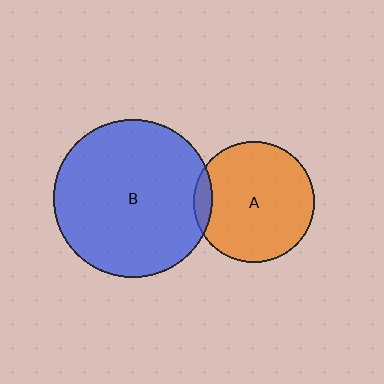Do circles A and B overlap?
Yes.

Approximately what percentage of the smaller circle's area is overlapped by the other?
Approximately 10%.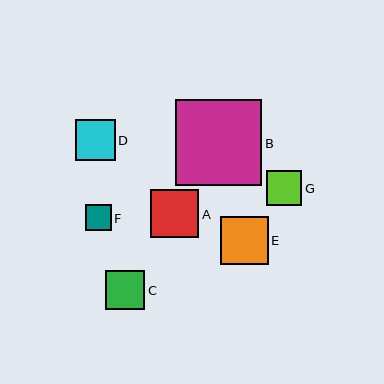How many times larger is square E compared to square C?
Square E is approximately 1.2 times the size of square C.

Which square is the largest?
Square B is the largest with a size of approximately 87 pixels.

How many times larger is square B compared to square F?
Square B is approximately 3.3 times the size of square F.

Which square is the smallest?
Square F is the smallest with a size of approximately 26 pixels.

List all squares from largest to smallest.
From largest to smallest: B, A, E, D, C, G, F.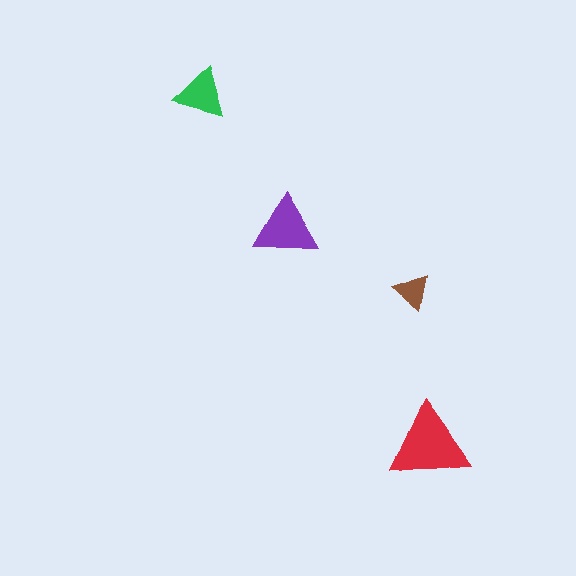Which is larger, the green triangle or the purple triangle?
The purple one.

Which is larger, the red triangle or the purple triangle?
The red one.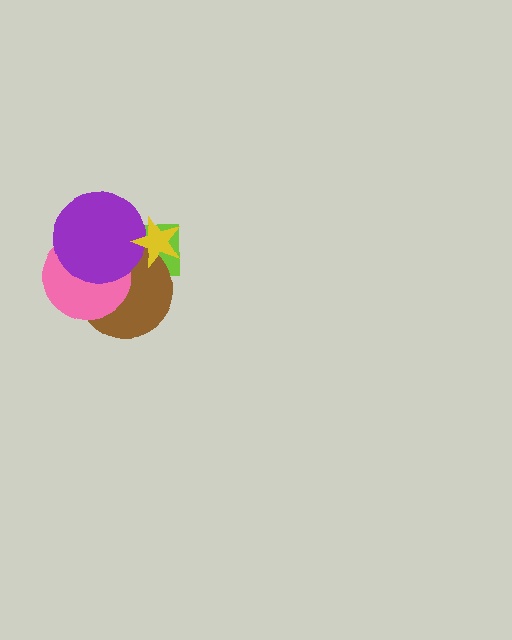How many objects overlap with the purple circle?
4 objects overlap with the purple circle.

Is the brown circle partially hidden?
Yes, it is partially covered by another shape.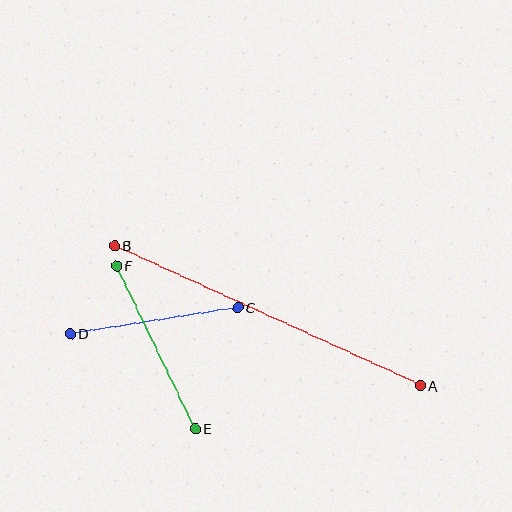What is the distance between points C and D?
The distance is approximately 170 pixels.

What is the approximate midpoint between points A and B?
The midpoint is at approximately (267, 316) pixels.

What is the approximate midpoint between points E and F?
The midpoint is at approximately (156, 347) pixels.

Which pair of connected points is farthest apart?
Points A and B are farthest apart.